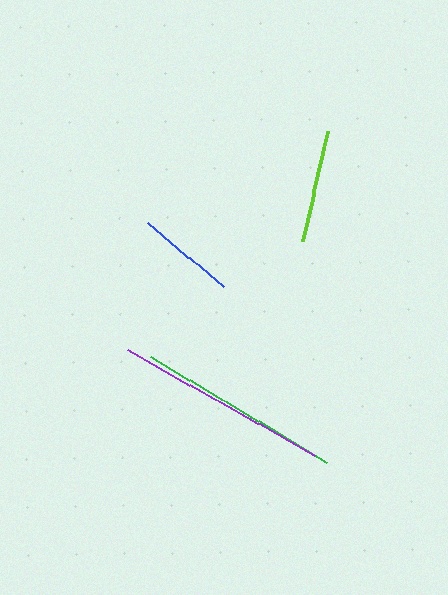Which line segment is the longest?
The purple line is the longest at approximately 215 pixels.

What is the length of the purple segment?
The purple segment is approximately 215 pixels long.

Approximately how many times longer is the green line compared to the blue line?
The green line is approximately 2.1 times the length of the blue line.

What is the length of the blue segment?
The blue segment is approximately 99 pixels long.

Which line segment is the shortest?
The blue line is the shortest at approximately 99 pixels.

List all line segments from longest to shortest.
From longest to shortest: purple, green, lime, blue.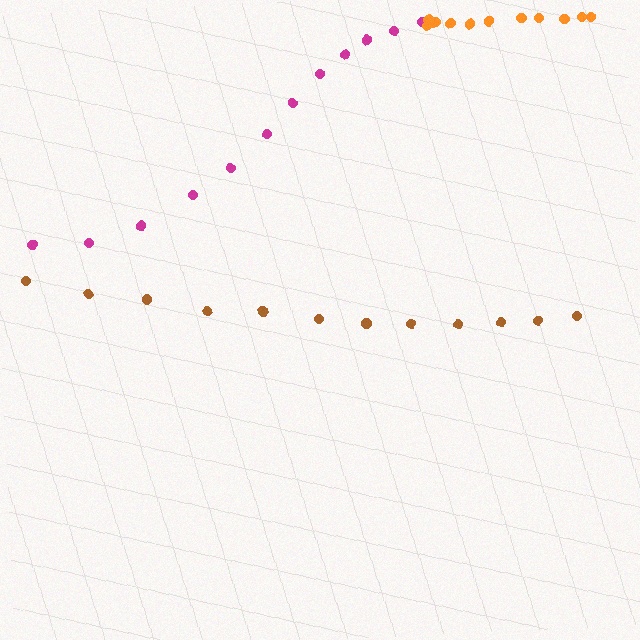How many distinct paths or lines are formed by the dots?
There are 3 distinct paths.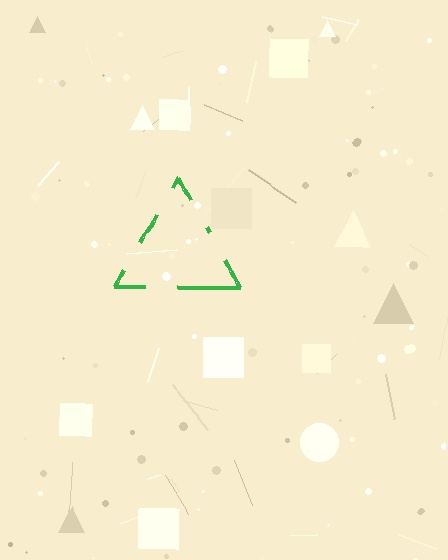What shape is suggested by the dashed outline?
The dashed outline suggests a triangle.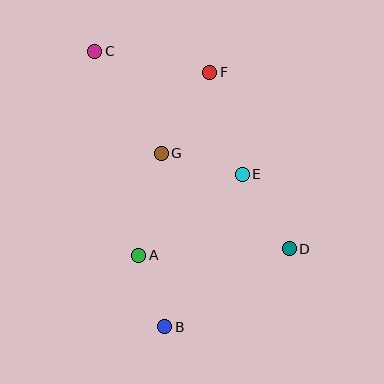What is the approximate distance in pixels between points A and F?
The distance between A and F is approximately 196 pixels.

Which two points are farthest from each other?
Points B and C are farthest from each other.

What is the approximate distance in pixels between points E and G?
The distance between E and G is approximately 84 pixels.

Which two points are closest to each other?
Points A and B are closest to each other.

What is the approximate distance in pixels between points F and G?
The distance between F and G is approximately 94 pixels.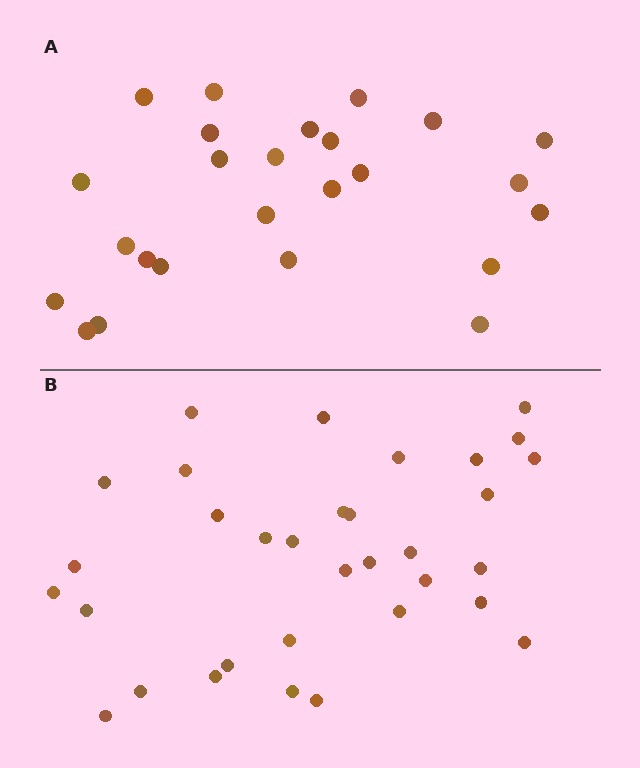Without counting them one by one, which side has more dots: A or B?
Region B (the bottom region) has more dots.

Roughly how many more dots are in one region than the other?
Region B has roughly 8 or so more dots than region A.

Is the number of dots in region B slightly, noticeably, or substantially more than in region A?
Region B has noticeably more, but not dramatically so. The ratio is roughly 1.3 to 1.